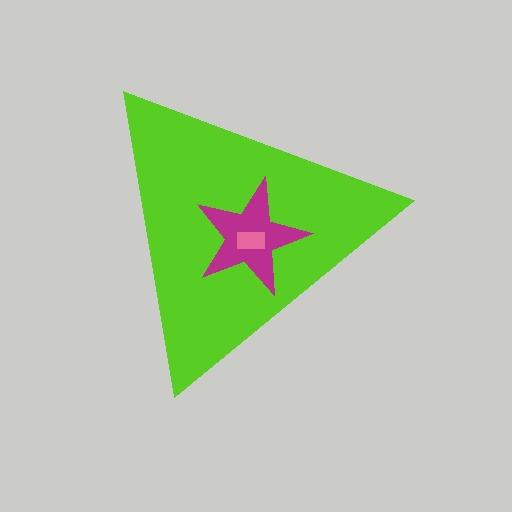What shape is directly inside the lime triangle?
The magenta star.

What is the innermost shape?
The pink rectangle.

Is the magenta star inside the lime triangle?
Yes.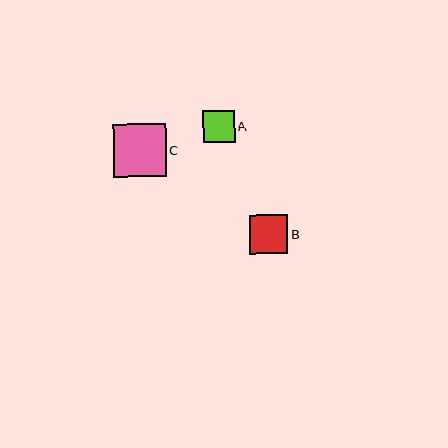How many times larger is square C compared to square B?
Square C is approximately 1.4 times the size of square B.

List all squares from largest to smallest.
From largest to smallest: C, B, A.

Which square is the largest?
Square C is the largest with a size of approximately 53 pixels.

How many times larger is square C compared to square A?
Square C is approximately 1.6 times the size of square A.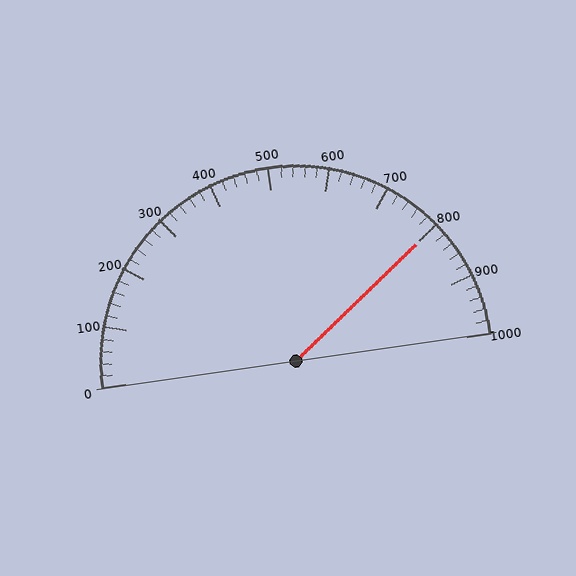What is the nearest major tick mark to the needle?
The nearest major tick mark is 800.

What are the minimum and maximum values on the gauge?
The gauge ranges from 0 to 1000.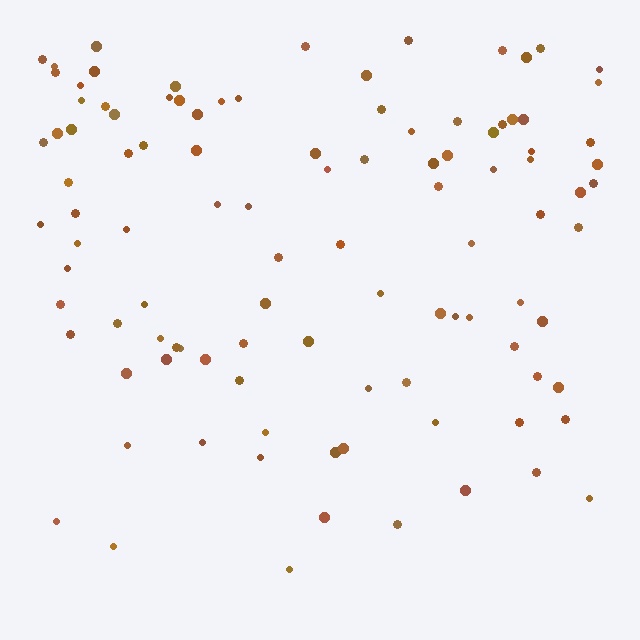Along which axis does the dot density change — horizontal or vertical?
Vertical.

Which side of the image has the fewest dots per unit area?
The bottom.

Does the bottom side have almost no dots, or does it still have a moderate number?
Still a moderate number, just noticeably fewer than the top.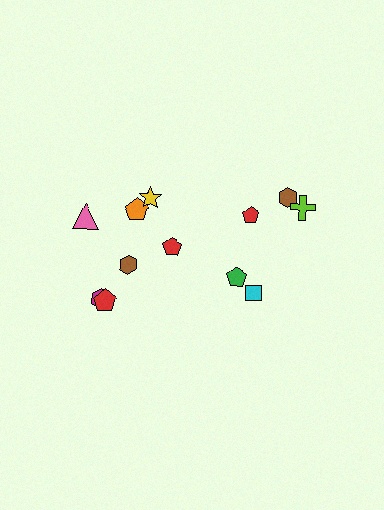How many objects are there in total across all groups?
There are 12 objects.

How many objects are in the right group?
There are 5 objects.